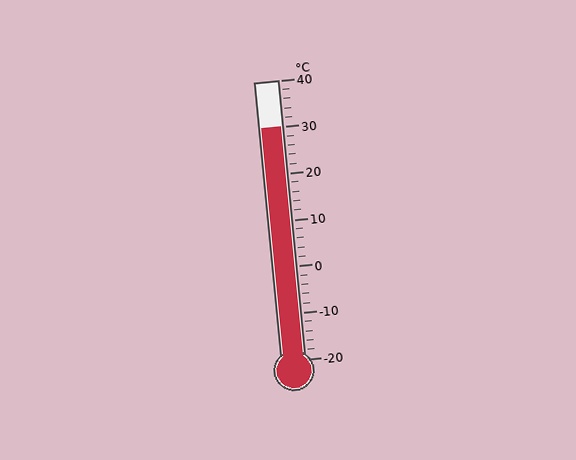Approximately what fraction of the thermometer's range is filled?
The thermometer is filled to approximately 85% of its range.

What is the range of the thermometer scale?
The thermometer scale ranges from -20°C to 40°C.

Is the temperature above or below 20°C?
The temperature is above 20°C.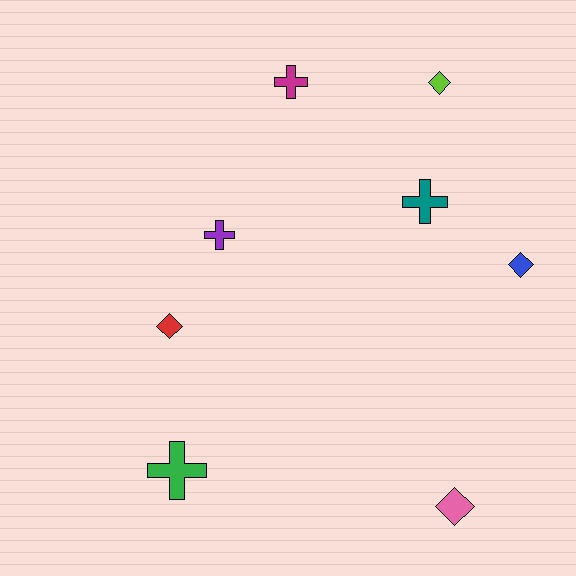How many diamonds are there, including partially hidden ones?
There are 4 diamonds.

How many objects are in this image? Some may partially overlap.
There are 8 objects.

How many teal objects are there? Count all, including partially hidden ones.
There is 1 teal object.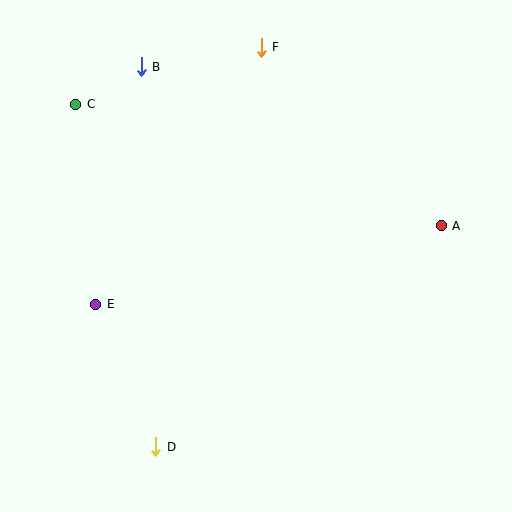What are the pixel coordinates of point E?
Point E is at (96, 304).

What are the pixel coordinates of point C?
Point C is at (76, 104).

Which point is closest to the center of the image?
Point E at (96, 304) is closest to the center.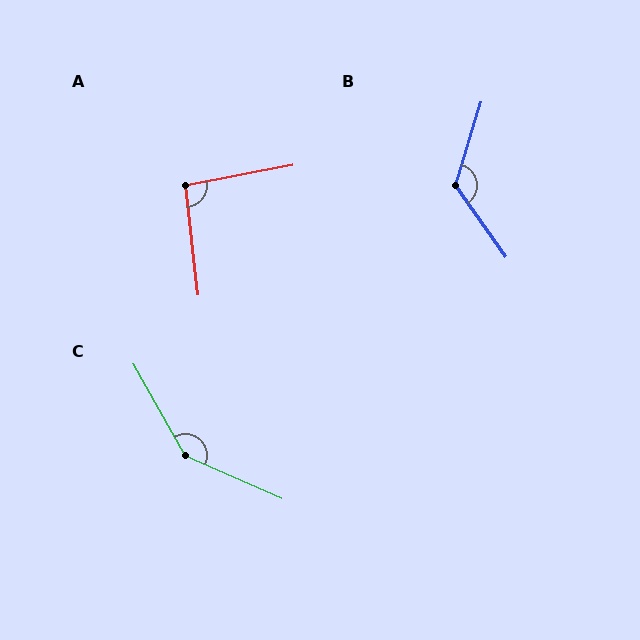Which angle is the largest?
C, at approximately 143 degrees.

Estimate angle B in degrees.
Approximately 128 degrees.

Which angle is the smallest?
A, at approximately 94 degrees.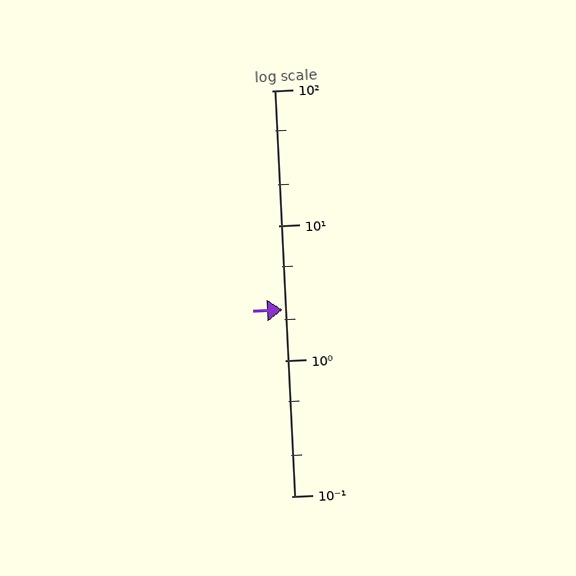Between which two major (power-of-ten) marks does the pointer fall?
The pointer is between 1 and 10.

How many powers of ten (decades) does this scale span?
The scale spans 3 decades, from 0.1 to 100.